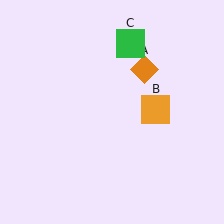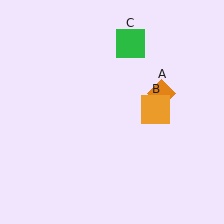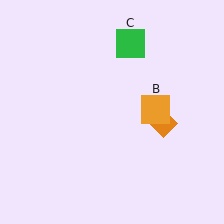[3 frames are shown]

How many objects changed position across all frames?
1 object changed position: orange diamond (object A).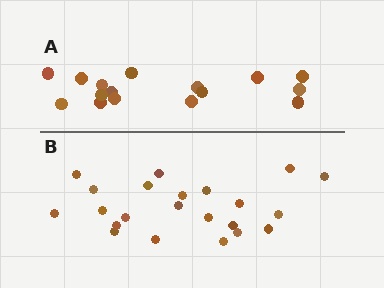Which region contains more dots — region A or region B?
Region B (the bottom region) has more dots.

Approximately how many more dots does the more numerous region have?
Region B has about 6 more dots than region A.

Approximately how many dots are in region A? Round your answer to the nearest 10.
About 20 dots. (The exact count is 16, which rounds to 20.)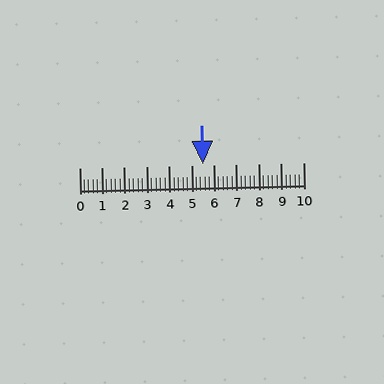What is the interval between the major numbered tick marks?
The major tick marks are spaced 1 units apart.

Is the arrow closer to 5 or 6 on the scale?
The arrow is closer to 6.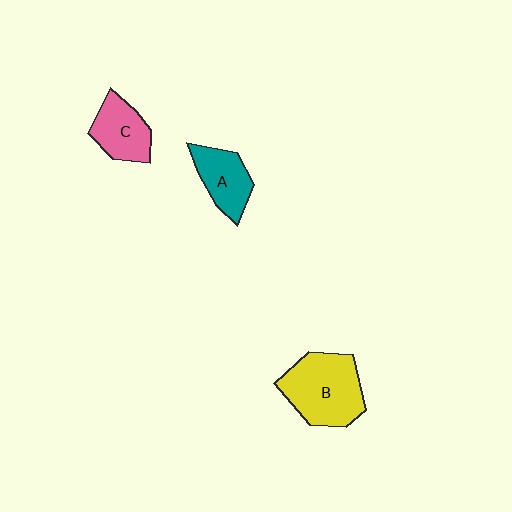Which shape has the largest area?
Shape B (yellow).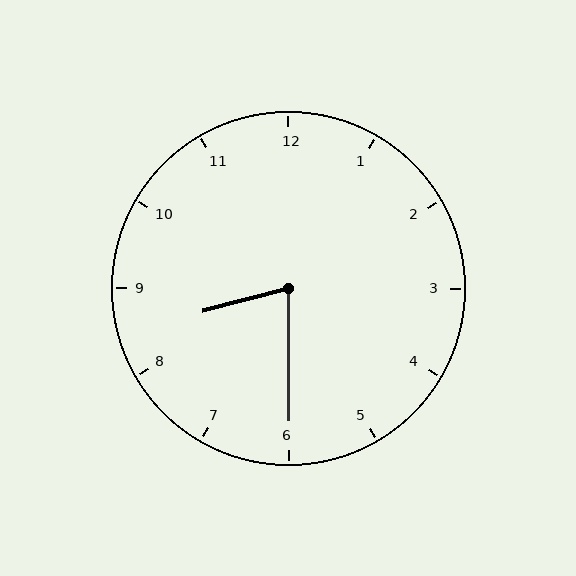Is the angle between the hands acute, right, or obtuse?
It is acute.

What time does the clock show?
8:30.